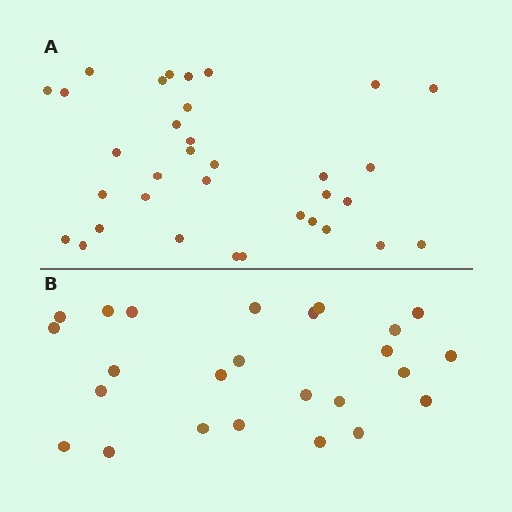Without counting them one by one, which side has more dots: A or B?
Region A (the top region) has more dots.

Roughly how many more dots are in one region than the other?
Region A has roughly 8 or so more dots than region B.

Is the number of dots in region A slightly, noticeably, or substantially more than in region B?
Region A has noticeably more, but not dramatically so. The ratio is roughly 1.4 to 1.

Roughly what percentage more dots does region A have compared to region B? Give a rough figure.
About 35% more.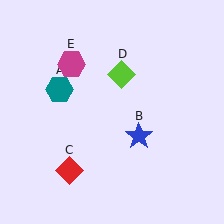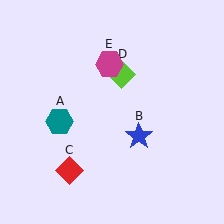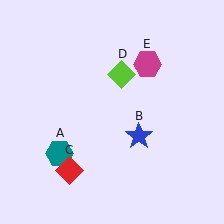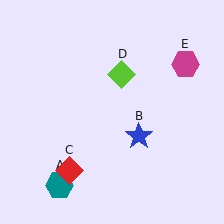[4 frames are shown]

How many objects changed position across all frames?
2 objects changed position: teal hexagon (object A), magenta hexagon (object E).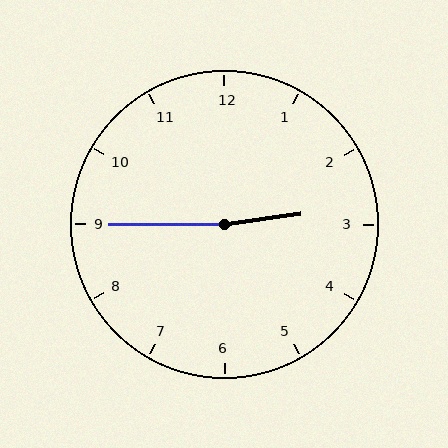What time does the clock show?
2:45.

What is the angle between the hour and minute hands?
Approximately 172 degrees.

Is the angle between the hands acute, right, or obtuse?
It is obtuse.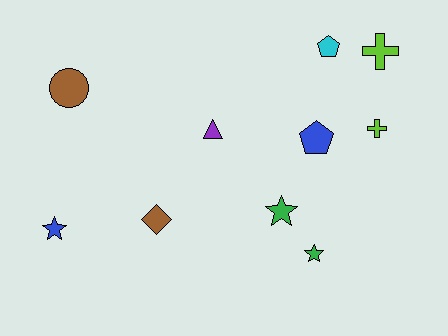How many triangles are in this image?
There is 1 triangle.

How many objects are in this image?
There are 10 objects.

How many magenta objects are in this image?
There are no magenta objects.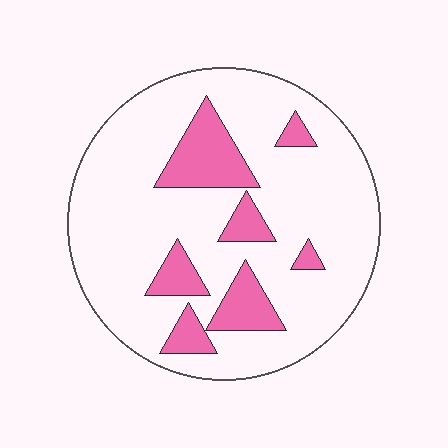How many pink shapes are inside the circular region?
7.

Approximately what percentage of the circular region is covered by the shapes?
Approximately 20%.